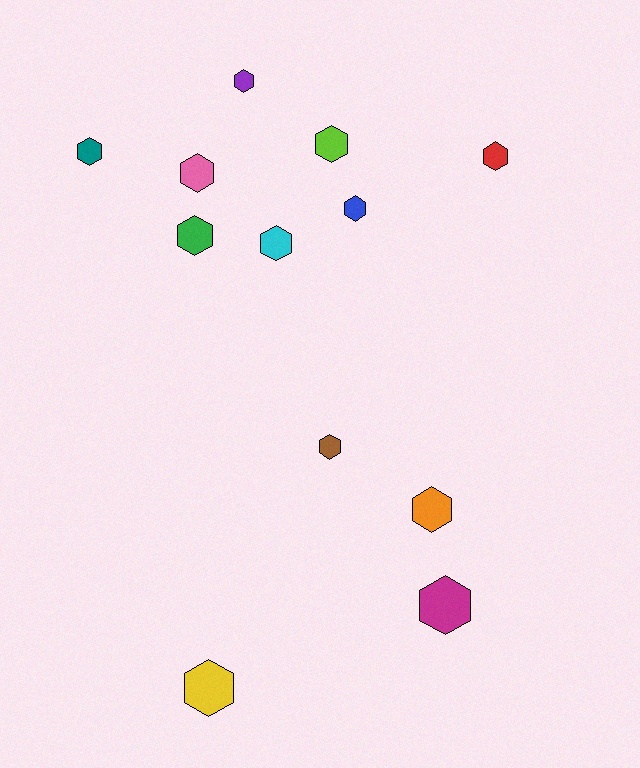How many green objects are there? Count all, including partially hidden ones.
There is 1 green object.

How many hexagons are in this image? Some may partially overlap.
There are 12 hexagons.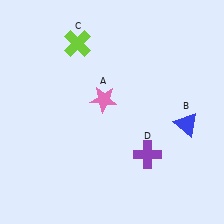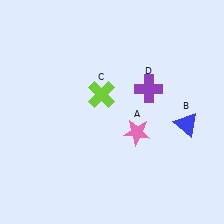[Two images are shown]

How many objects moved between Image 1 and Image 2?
3 objects moved between the two images.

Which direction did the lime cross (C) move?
The lime cross (C) moved down.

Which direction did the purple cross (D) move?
The purple cross (D) moved up.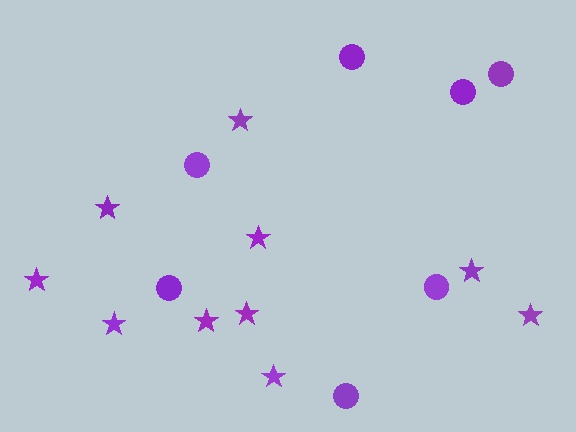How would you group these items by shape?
There are 2 groups: one group of circles (7) and one group of stars (10).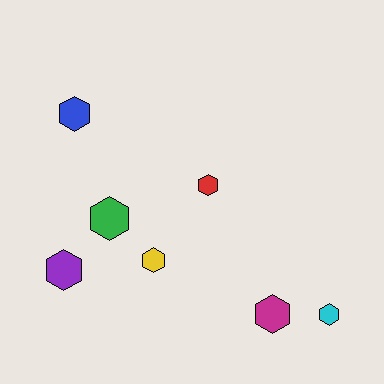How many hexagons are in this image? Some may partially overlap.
There are 7 hexagons.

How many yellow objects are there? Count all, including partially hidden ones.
There is 1 yellow object.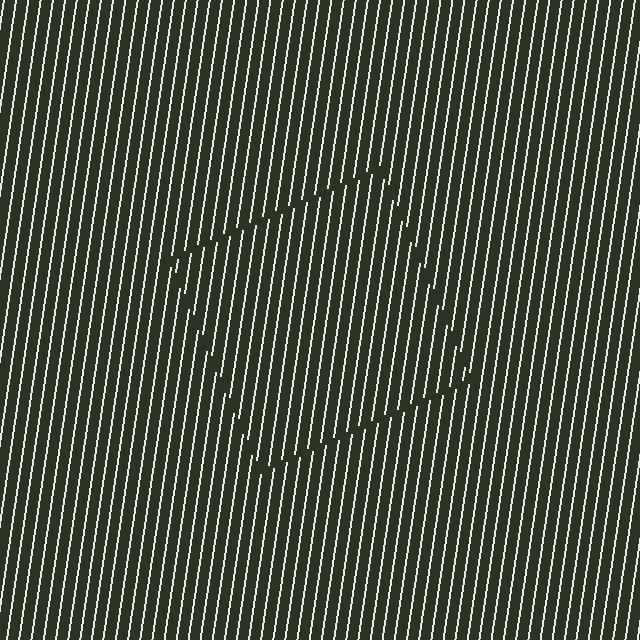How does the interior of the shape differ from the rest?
The interior of the shape contains the same grating, shifted by half a period — the contour is defined by the phase discontinuity where line-ends from the inner and outer gratings abut.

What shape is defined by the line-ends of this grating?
An illusory square. The interior of the shape contains the same grating, shifted by half a period — the contour is defined by the phase discontinuity where line-ends from the inner and outer gratings abut.